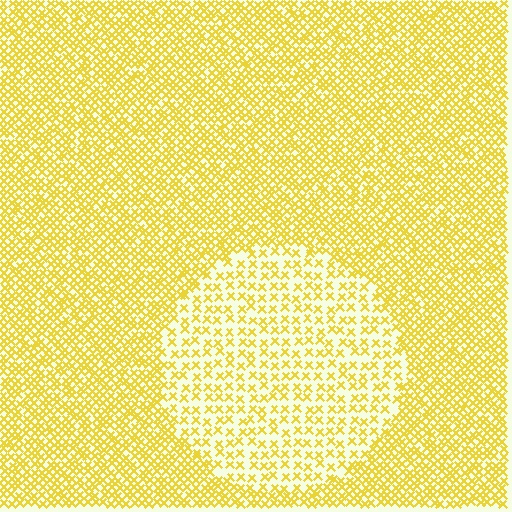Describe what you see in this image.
The image contains small yellow elements arranged at two different densities. A circle-shaped region is visible where the elements are less densely packed than the surrounding area.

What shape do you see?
I see a circle.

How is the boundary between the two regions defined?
The boundary is defined by a change in element density (approximately 2.1x ratio). All elements are the same color, size, and shape.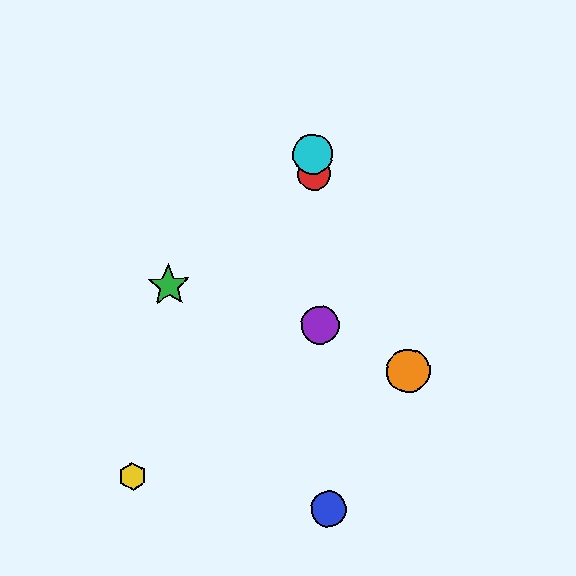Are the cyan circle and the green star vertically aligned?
No, the cyan circle is at x≈313 and the green star is at x≈169.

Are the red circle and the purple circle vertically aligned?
Yes, both are at x≈314.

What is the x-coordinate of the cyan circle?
The cyan circle is at x≈313.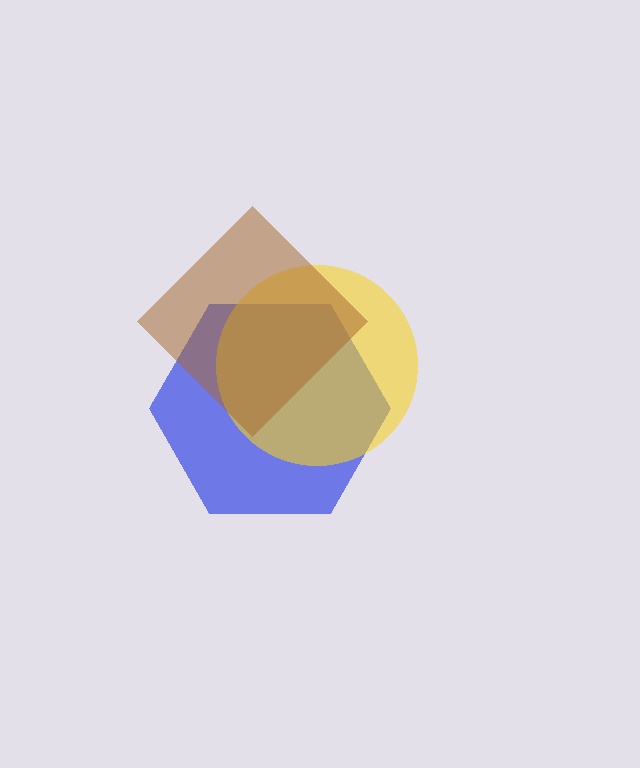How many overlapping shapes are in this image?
There are 3 overlapping shapes in the image.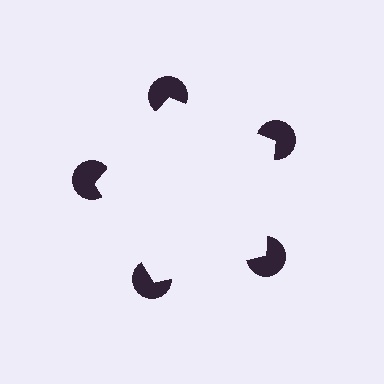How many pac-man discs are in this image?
There are 5 — one at each vertex of the illusory pentagon.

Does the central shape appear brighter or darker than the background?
It typically appears slightly brighter than the background, even though no actual brightness change is drawn.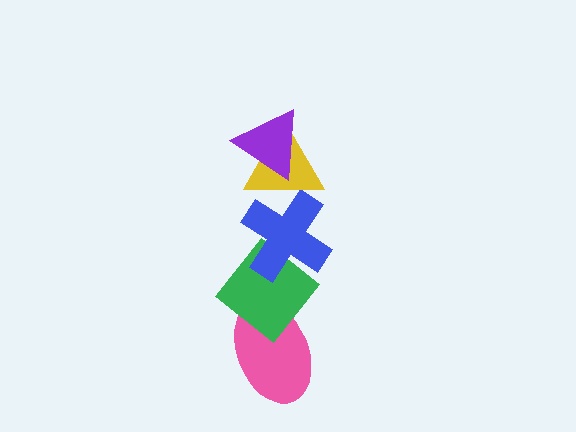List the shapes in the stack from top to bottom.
From top to bottom: the purple triangle, the yellow triangle, the blue cross, the green diamond, the pink ellipse.